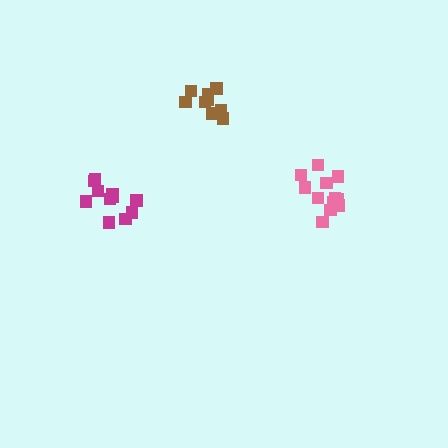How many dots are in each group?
Group 1: 12 dots, Group 2: 11 dots, Group 3: 9 dots (32 total).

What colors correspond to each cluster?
The clusters are colored: pink, magenta, brown.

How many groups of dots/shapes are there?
There are 3 groups.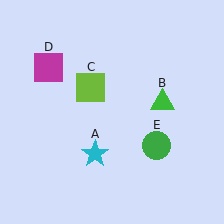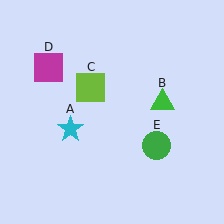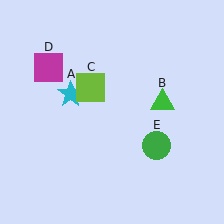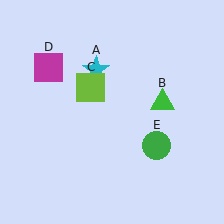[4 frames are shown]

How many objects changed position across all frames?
1 object changed position: cyan star (object A).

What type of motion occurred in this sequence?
The cyan star (object A) rotated clockwise around the center of the scene.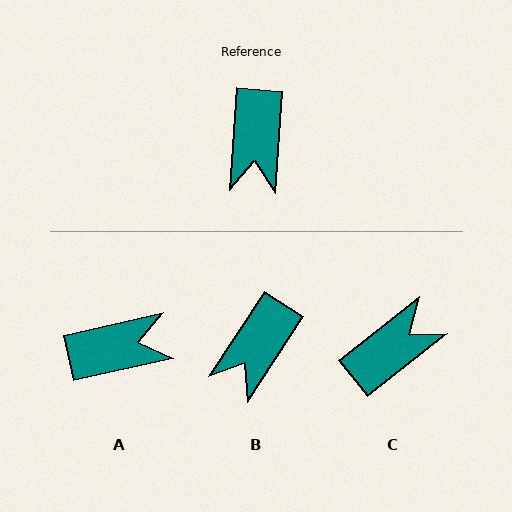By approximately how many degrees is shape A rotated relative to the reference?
Approximately 107 degrees counter-clockwise.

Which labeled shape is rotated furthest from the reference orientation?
C, about 132 degrees away.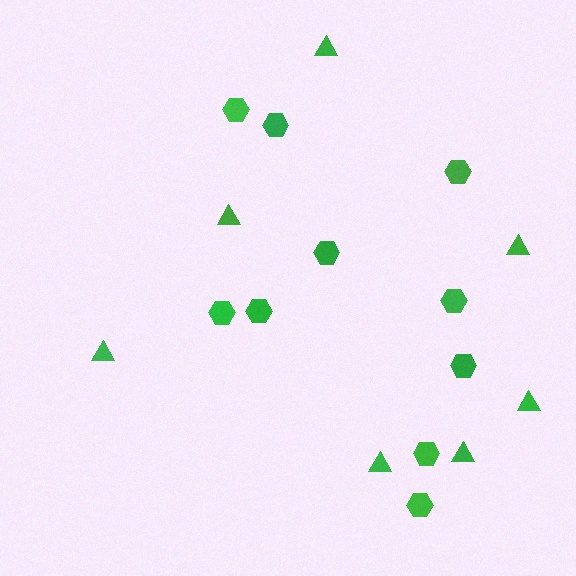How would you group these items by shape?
There are 2 groups: one group of triangles (7) and one group of hexagons (10).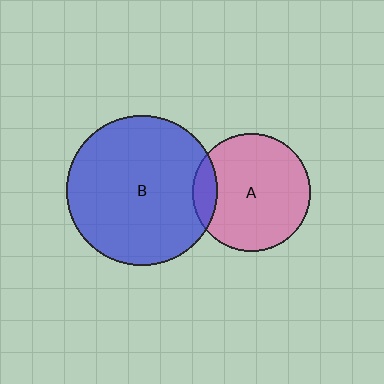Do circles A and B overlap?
Yes.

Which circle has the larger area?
Circle B (blue).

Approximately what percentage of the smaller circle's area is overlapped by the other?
Approximately 10%.